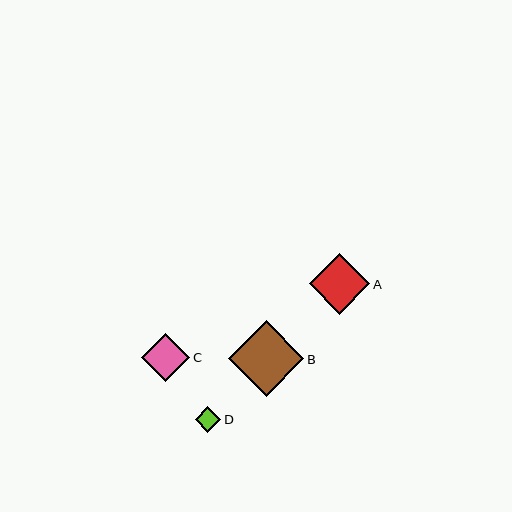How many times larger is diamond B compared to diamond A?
Diamond B is approximately 1.2 times the size of diamond A.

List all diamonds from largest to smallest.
From largest to smallest: B, A, C, D.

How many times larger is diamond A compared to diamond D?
Diamond A is approximately 2.4 times the size of diamond D.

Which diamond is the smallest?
Diamond D is the smallest with a size of approximately 25 pixels.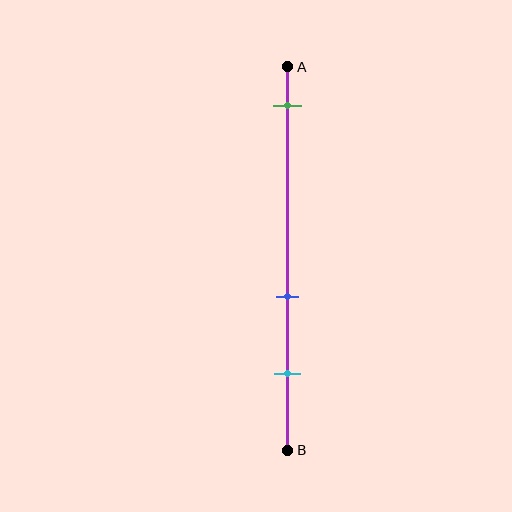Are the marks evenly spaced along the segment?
No, the marks are not evenly spaced.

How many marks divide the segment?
There are 3 marks dividing the segment.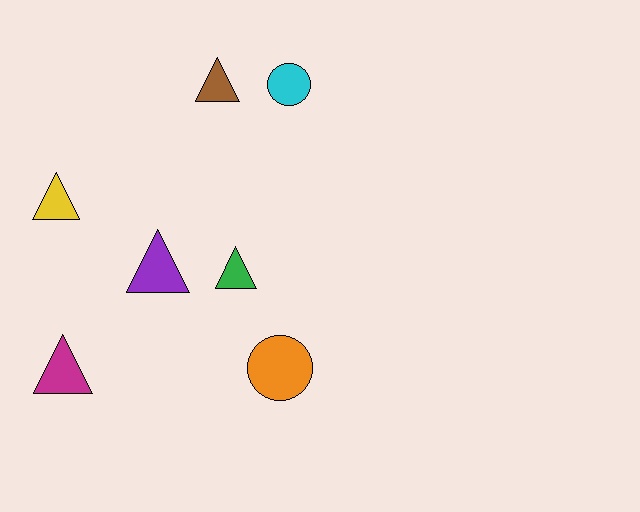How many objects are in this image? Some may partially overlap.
There are 7 objects.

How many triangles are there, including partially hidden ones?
There are 5 triangles.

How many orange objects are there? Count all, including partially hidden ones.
There is 1 orange object.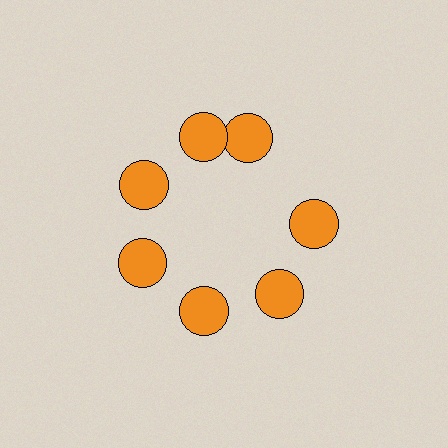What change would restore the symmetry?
The symmetry would be restored by rotating it back into even spacing with its neighbors so that all 7 circles sit at equal angles and equal distance from the center.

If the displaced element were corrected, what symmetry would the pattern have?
It would have 7-fold rotational symmetry — the pattern would map onto itself every 51 degrees.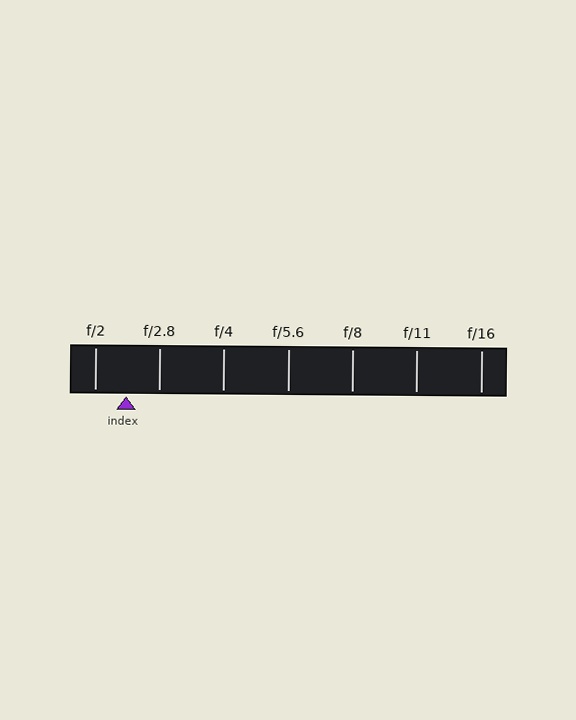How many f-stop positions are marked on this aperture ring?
There are 7 f-stop positions marked.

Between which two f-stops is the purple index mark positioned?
The index mark is between f/2 and f/2.8.